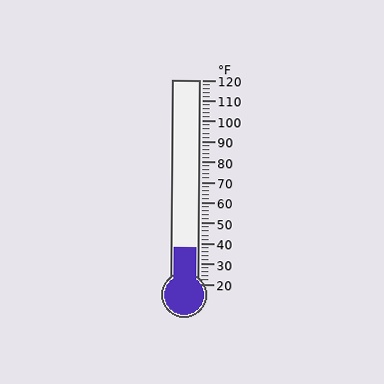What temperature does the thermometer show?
The thermometer shows approximately 38°F.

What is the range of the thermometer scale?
The thermometer scale ranges from 20°F to 120°F.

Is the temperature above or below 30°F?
The temperature is above 30°F.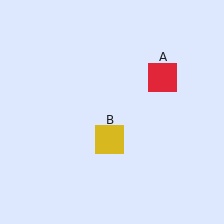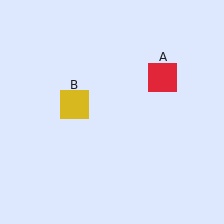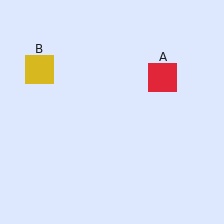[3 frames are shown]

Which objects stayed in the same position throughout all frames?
Red square (object A) remained stationary.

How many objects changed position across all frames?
1 object changed position: yellow square (object B).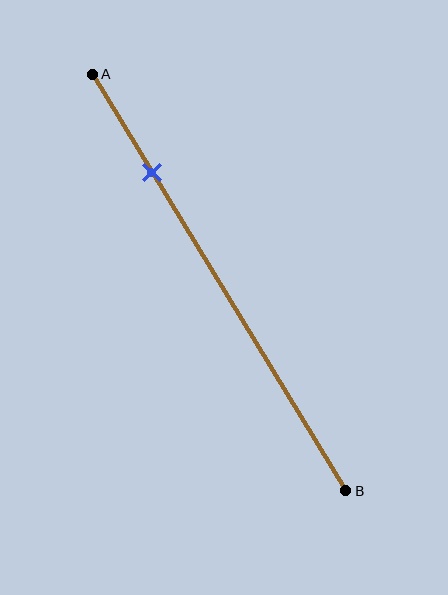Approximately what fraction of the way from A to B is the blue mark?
The blue mark is approximately 25% of the way from A to B.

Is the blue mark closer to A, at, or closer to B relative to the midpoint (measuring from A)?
The blue mark is closer to point A than the midpoint of segment AB.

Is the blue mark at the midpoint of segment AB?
No, the mark is at about 25% from A, not at the 50% midpoint.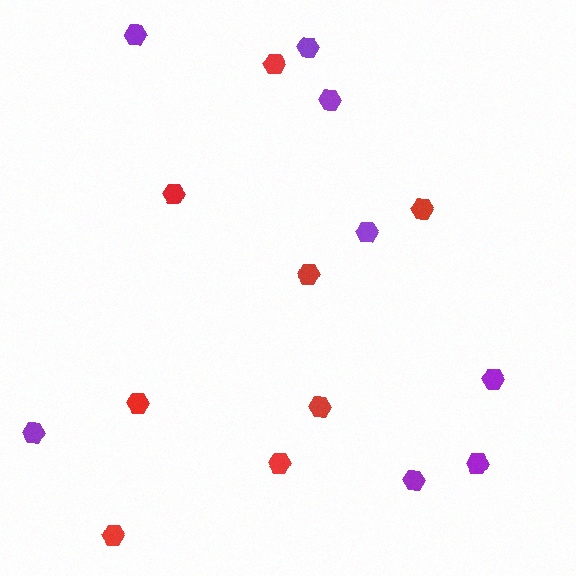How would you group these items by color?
There are 2 groups: one group of purple hexagons (8) and one group of red hexagons (8).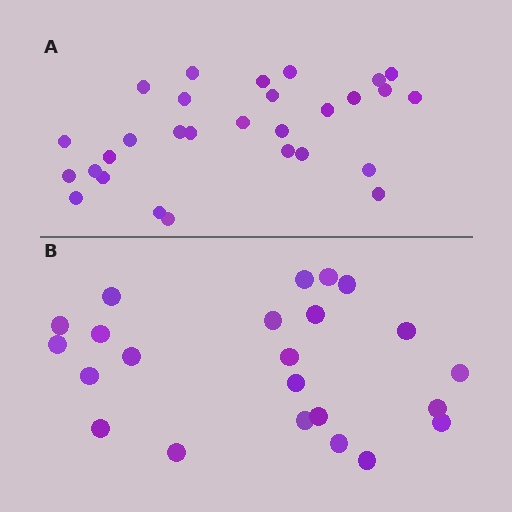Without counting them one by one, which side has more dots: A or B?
Region A (the top region) has more dots.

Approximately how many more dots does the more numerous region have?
Region A has about 6 more dots than region B.